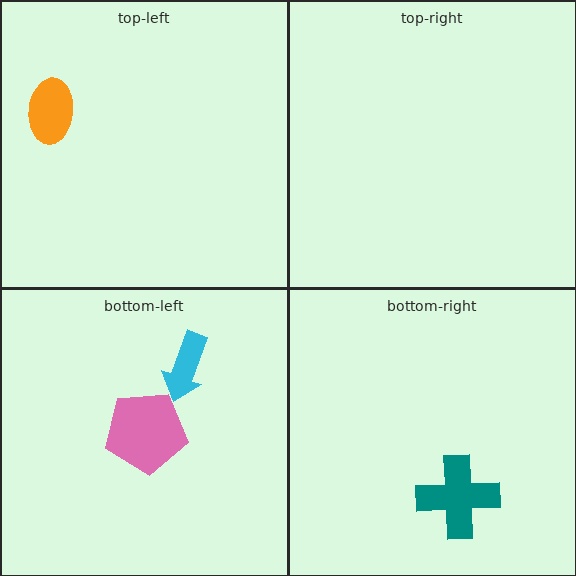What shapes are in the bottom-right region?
The teal cross.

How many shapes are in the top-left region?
1.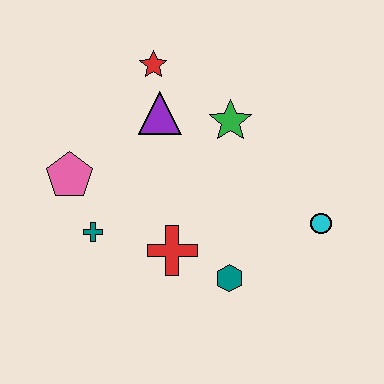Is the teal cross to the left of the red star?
Yes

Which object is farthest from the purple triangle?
The cyan circle is farthest from the purple triangle.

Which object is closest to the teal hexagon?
The red cross is closest to the teal hexagon.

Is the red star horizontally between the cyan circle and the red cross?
No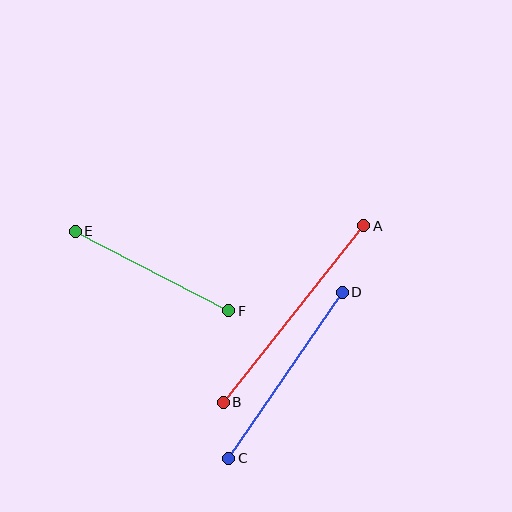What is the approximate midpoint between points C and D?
The midpoint is at approximately (285, 375) pixels.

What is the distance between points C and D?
The distance is approximately 201 pixels.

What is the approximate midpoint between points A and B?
The midpoint is at approximately (294, 314) pixels.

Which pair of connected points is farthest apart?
Points A and B are farthest apart.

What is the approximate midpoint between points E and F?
The midpoint is at approximately (152, 271) pixels.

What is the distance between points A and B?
The distance is approximately 226 pixels.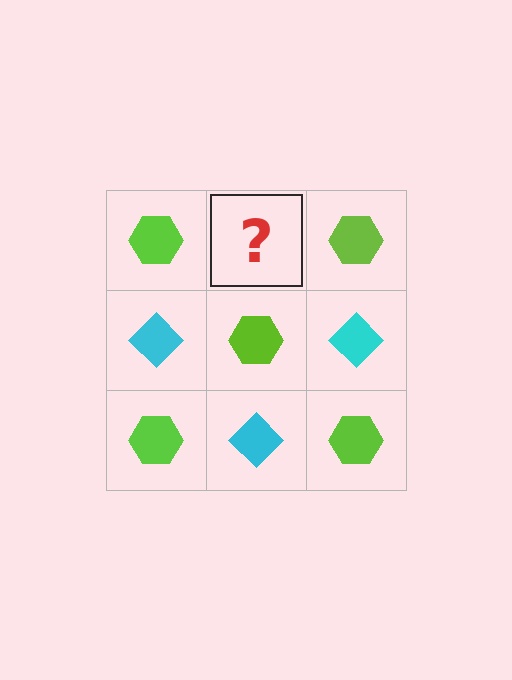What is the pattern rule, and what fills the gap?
The rule is that it alternates lime hexagon and cyan diamond in a checkerboard pattern. The gap should be filled with a cyan diamond.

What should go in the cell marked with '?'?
The missing cell should contain a cyan diamond.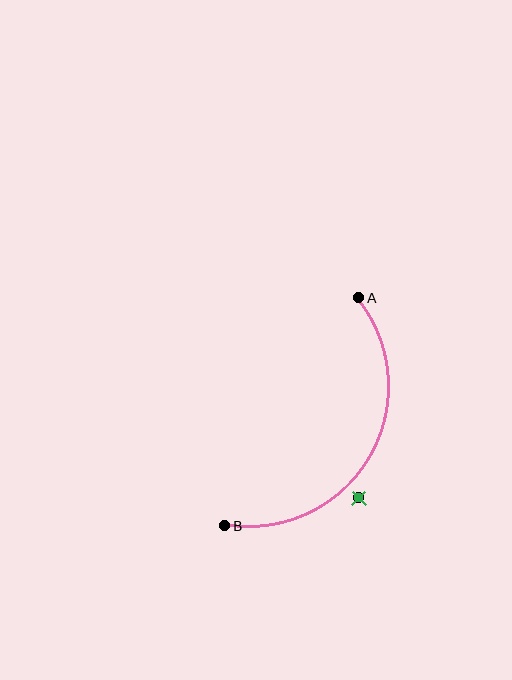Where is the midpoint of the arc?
The arc midpoint is the point on the curve farthest from the straight line joining A and B. It sits to the right of that line.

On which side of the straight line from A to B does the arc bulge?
The arc bulges to the right of the straight line connecting A and B.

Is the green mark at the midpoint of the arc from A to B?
No — the green mark does not lie on the arc at all. It sits slightly outside the curve.